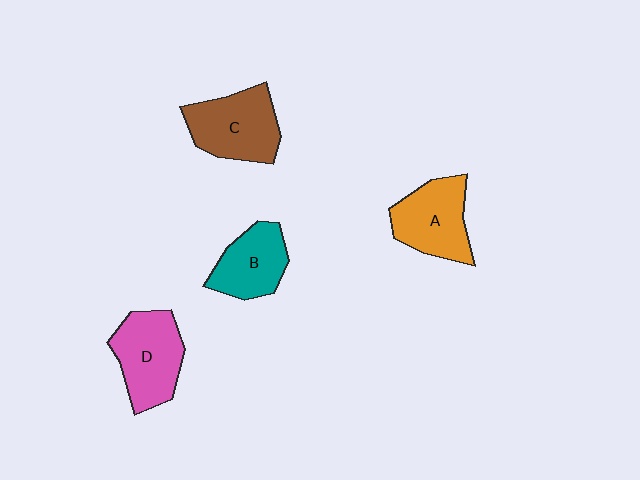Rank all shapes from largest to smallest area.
From largest to smallest: C (brown), D (pink), A (orange), B (teal).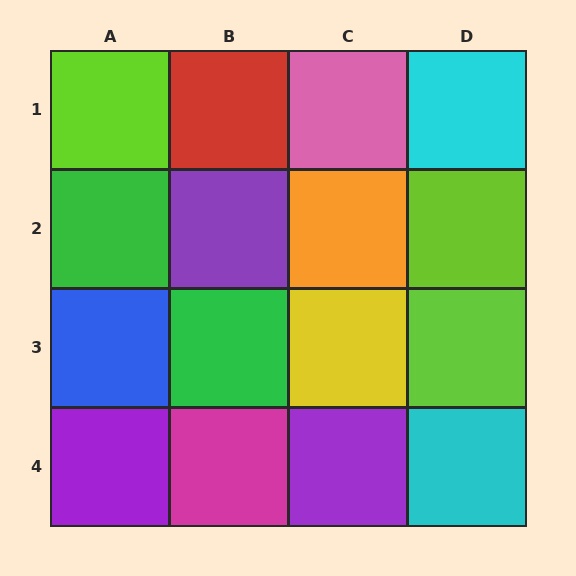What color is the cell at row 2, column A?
Green.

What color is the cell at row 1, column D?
Cyan.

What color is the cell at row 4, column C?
Purple.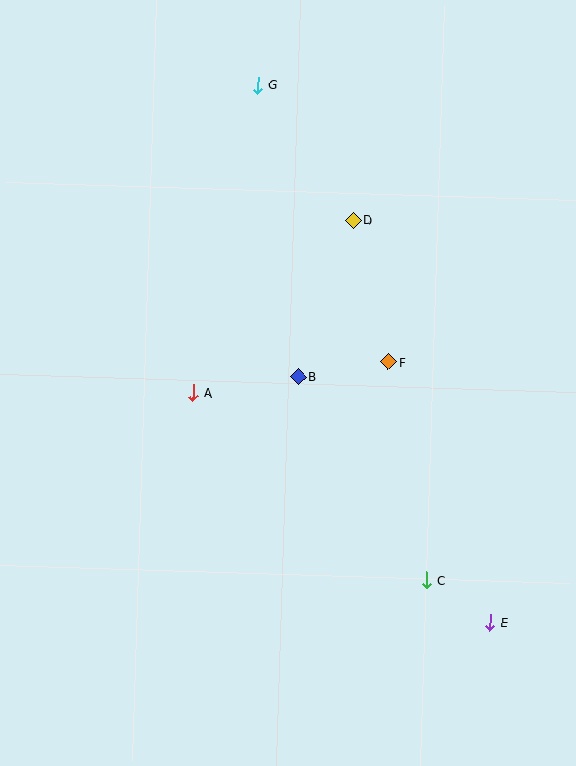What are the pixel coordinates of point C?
Point C is at (427, 580).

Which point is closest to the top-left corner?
Point G is closest to the top-left corner.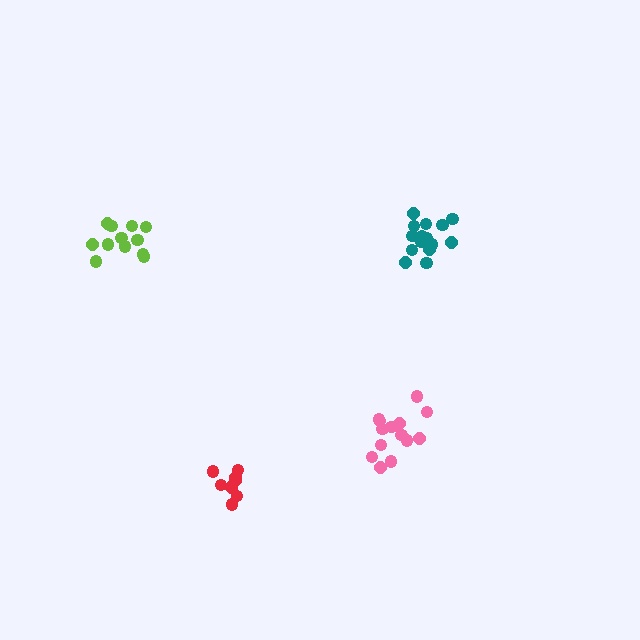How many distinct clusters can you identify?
There are 4 distinct clusters.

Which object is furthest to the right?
The teal cluster is rightmost.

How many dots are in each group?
Group 1: 12 dots, Group 2: 14 dots, Group 3: 9 dots, Group 4: 15 dots (50 total).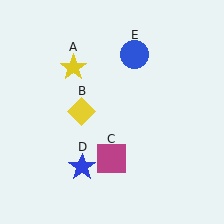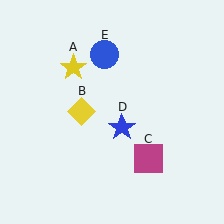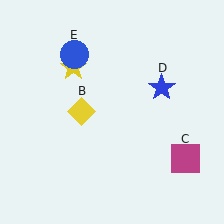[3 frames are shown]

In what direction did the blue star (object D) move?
The blue star (object D) moved up and to the right.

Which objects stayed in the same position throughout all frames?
Yellow star (object A) and yellow diamond (object B) remained stationary.